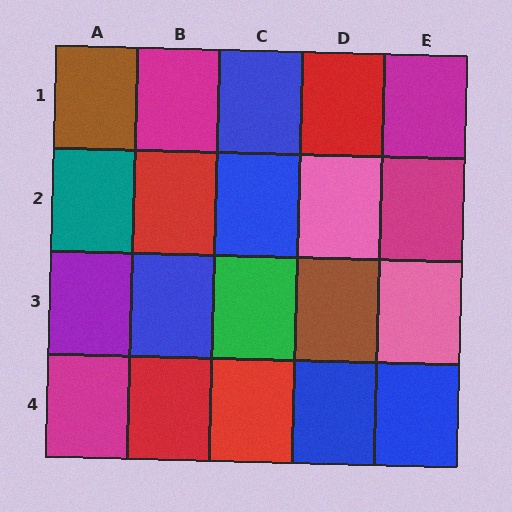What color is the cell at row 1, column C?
Blue.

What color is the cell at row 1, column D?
Red.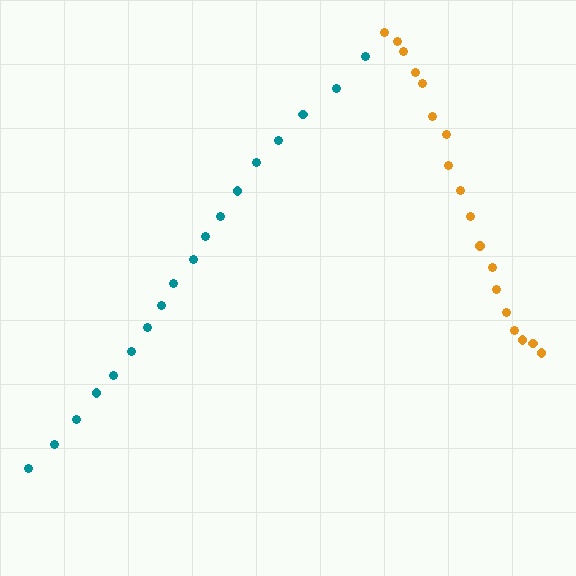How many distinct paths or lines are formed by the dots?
There are 2 distinct paths.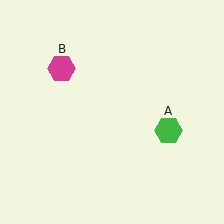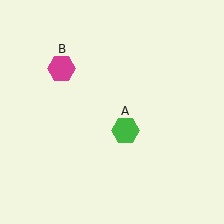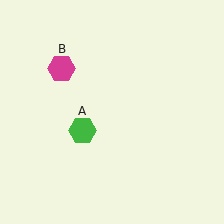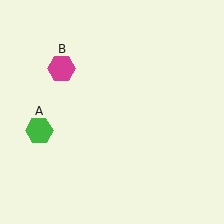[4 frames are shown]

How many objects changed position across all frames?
1 object changed position: green hexagon (object A).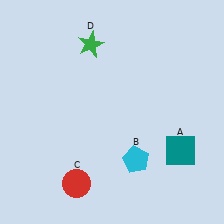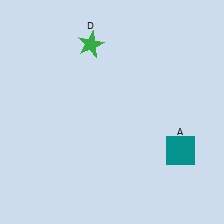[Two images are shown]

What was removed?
The red circle (C), the cyan pentagon (B) were removed in Image 2.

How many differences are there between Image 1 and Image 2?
There are 2 differences between the two images.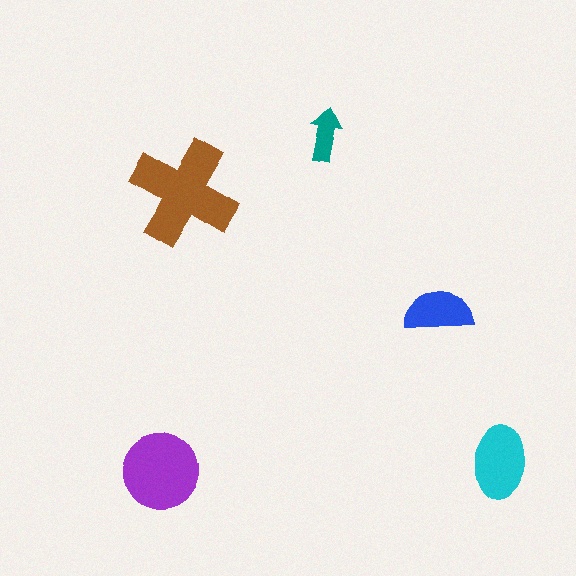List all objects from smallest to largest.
The teal arrow, the blue semicircle, the cyan ellipse, the purple circle, the brown cross.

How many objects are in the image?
There are 5 objects in the image.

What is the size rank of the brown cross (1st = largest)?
1st.